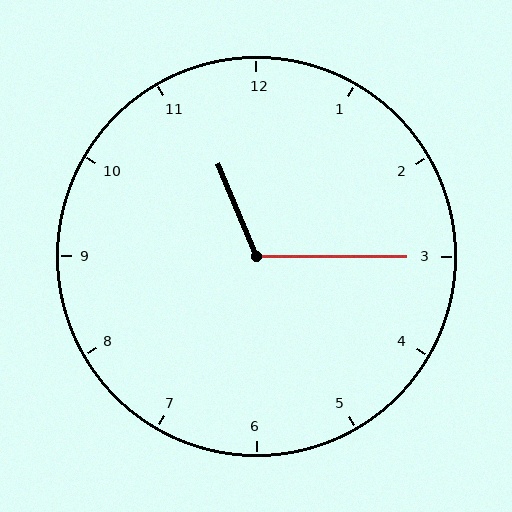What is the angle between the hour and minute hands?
Approximately 112 degrees.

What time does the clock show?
11:15.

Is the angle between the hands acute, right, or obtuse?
It is obtuse.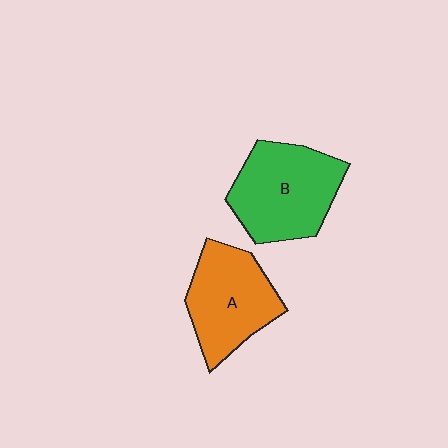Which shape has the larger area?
Shape B (green).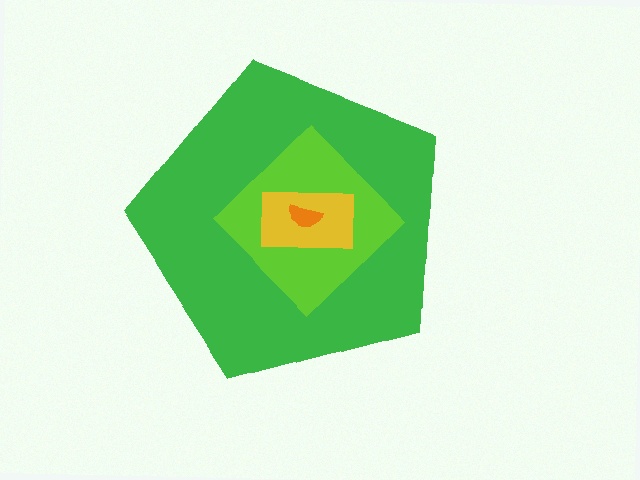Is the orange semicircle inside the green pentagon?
Yes.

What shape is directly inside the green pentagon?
The lime diamond.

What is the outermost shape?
The green pentagon.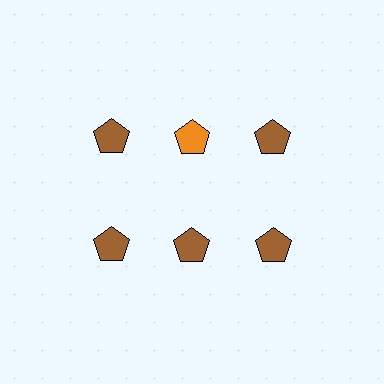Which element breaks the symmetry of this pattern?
The orange pentagon in the top row, second from left column breaks the symmetry. All other shapes are brown pentagons.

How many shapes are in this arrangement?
There are 6 shapes arranged in a grid pattern.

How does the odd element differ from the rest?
It has a different color: orange instead of brown.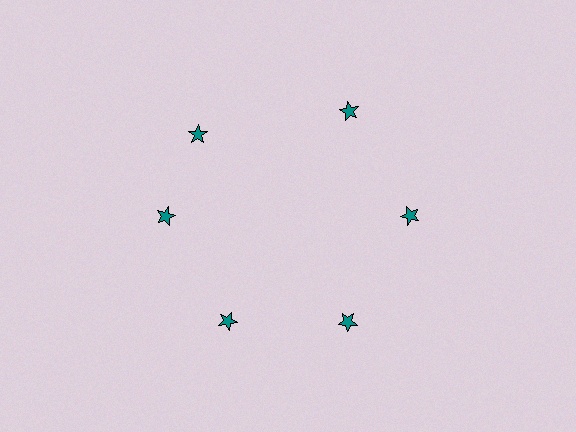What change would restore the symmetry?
The symmetry would be restored by rotating it back into even spacing with its neighbors so that all 6 stars sit at equal angles and equal distance from the center.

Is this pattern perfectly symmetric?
No. The 6 teal stars are arranged in a ring, but one element near the 11 o'clock position is rotated out of alignment along the ring, breaking the 6-fold rotational symmetry.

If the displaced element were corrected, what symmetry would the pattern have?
It would have 6-fold rotational symmetry — the pattern would map onto itself every 60 degrees.